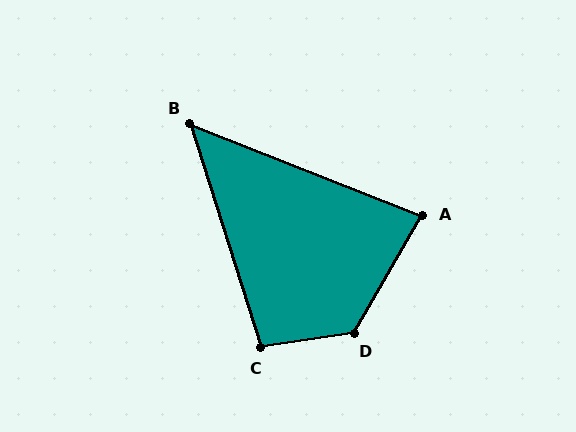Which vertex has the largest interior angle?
D, at approximately 129 degrees.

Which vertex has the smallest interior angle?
B, at approximately 51 degrees.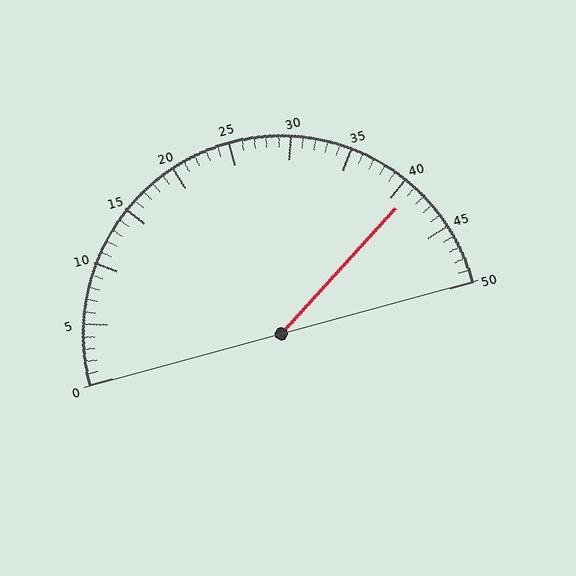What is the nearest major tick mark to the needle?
The nearest major tick mark is 40.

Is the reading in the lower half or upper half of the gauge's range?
The reading is in the upper half of the range (0 to 50).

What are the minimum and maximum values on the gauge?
The gauge ranges from 0 to 50.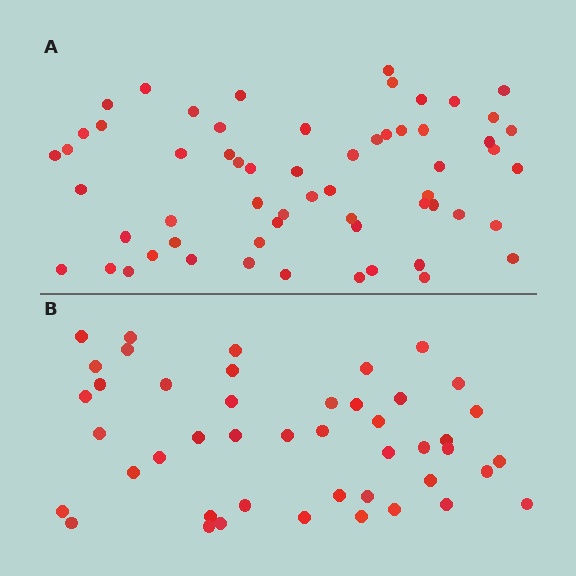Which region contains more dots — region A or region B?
Region A (the top region) has more dots.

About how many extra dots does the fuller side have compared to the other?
Region A has approximately 15 more dots than region B.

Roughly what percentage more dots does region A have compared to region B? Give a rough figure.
About 35% more.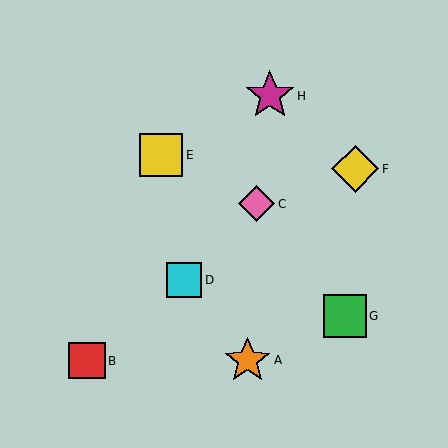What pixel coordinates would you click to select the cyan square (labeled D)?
Click at (184, 280) to select the cyan square D.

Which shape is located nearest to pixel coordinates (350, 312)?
The green square (labeled G) at (345, 316) is nearest to that location.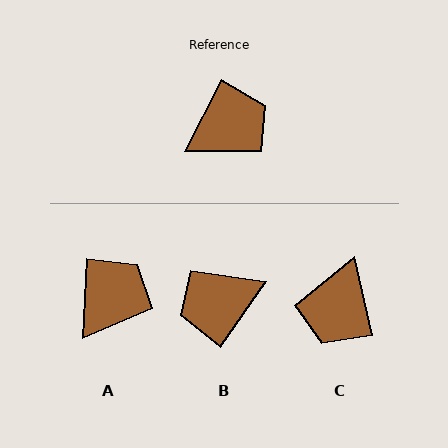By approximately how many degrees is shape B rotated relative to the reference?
Approximately 172 degrees counter-clockwise.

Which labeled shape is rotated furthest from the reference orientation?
B, about 172 degrees away.